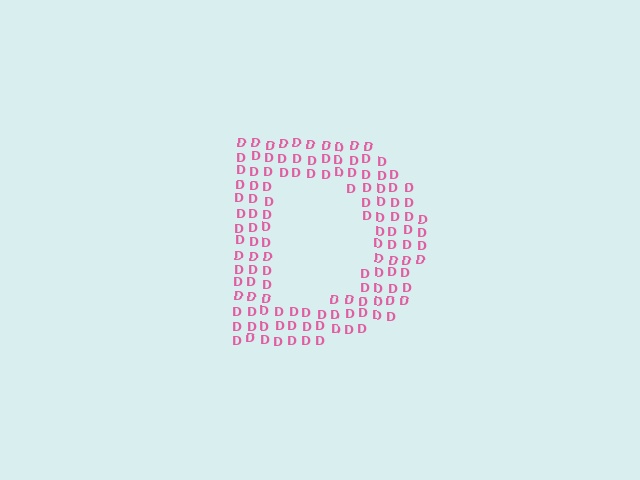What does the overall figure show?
The overall figure shows the letter D.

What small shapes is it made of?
It is made of small letter D's.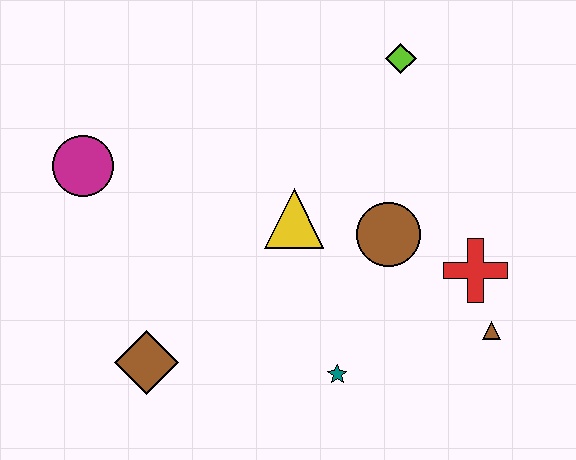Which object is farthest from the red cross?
The magenta circle is farthest from the red cross.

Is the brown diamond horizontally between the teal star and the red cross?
No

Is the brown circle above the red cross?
Yes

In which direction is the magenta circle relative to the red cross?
The magenta circle is to the left of the red cross.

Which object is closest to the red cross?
The brown triangle is closest to the red cross.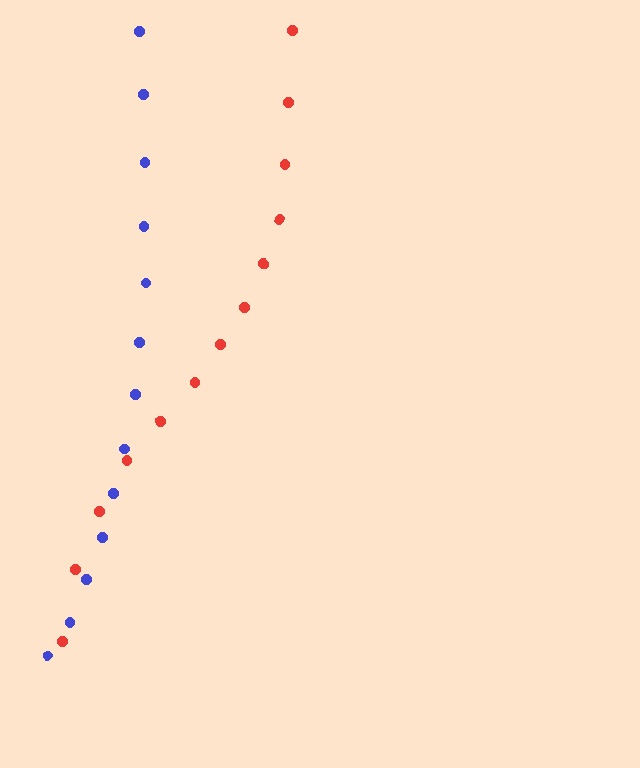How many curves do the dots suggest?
There are 2 distinct paths.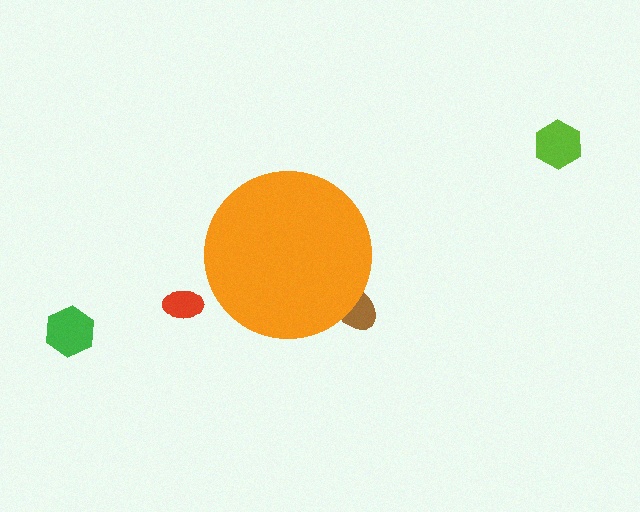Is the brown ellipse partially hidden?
Yes, the brown ellipse is partially hidden behind the orange circle.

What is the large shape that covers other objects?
An orange circle.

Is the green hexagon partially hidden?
No, the green hexagon is fully visible.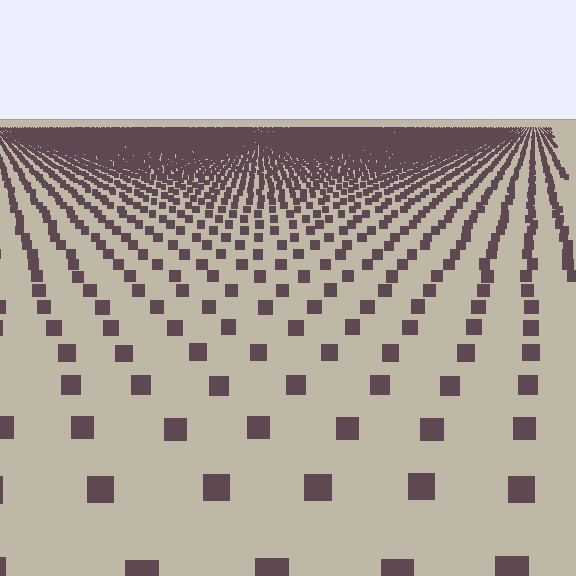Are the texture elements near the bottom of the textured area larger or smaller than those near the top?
Larger. Near the bottom, elements are closer to the viewer and appear at a bigger on-screen size.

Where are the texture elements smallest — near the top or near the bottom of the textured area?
Near the top.